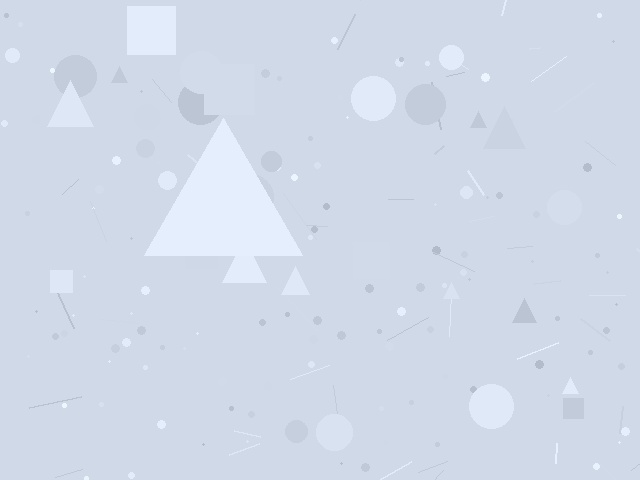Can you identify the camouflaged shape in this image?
The camouflaged shape is a triangle.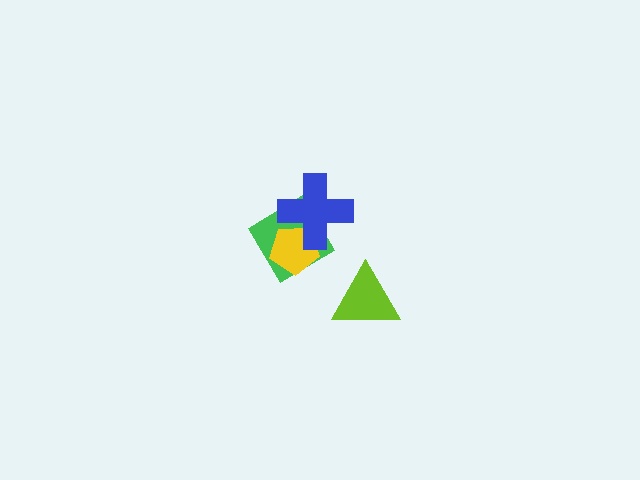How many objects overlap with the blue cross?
2 objects overlap with the blue cross.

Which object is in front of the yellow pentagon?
The blue cross is in front of the yellow pentagon.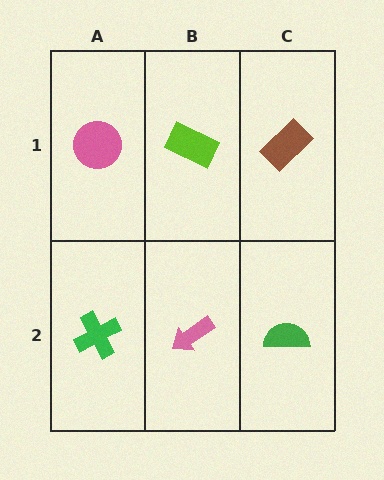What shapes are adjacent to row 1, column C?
A green semicircle (row 2, column C), a lime rectangle (row 1, column B).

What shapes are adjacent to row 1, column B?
A pink arrow (row 2, column B), a pink circle (row 1, column A), a brown rectangle (row 1, column C).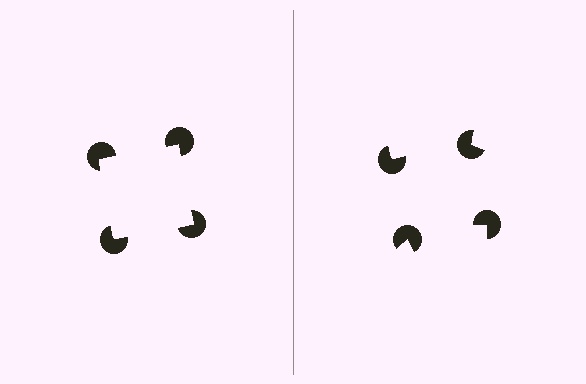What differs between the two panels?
The pac-man discs are positioned identically on both sides; only the wedge orientations differ. On the left they align to a square; on the right they are misaligned.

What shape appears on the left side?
An illusory square.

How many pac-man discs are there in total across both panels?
8 — 4 on each side.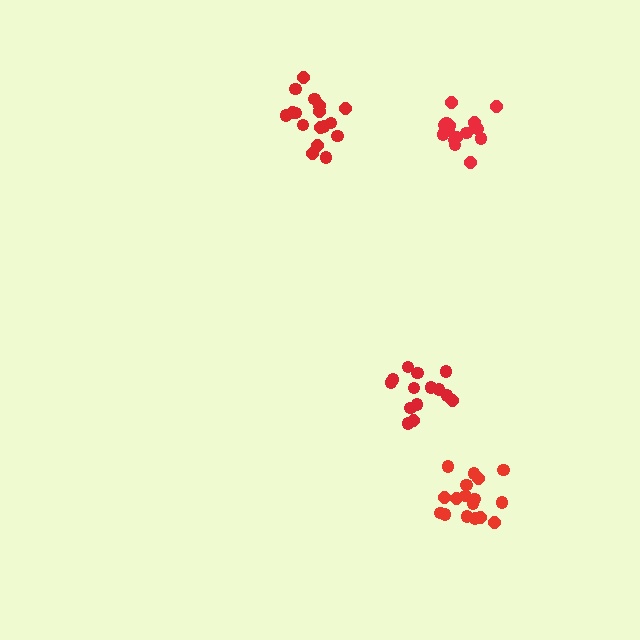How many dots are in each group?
Group 1: 17 dots, Group 2: 14 dots, Group 3: 17 dots, Group 4: 17 dots (65 total).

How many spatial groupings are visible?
There are 4 spatial groupings.